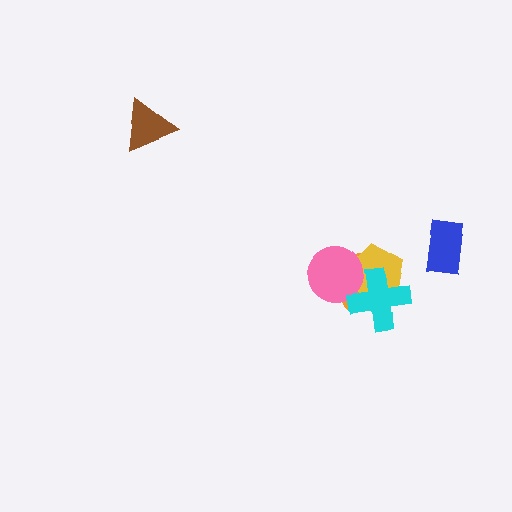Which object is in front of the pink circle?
The cyan cross is in front of the pink circle.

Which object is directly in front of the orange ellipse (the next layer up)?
The yellow pentagon is directly in front of the orange ellipse.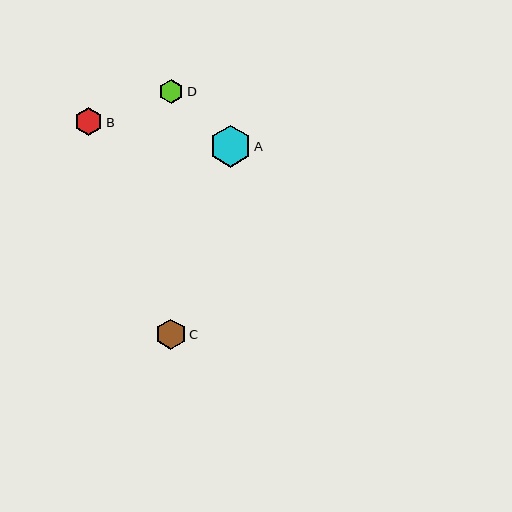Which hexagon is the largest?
Hexagon A is the largest with a size of approximately 42 pixels.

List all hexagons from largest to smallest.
From largest to smallest: A, C, B, D.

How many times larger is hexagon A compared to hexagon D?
Hexagon A is approximately 1.7 times the size of hexagon D.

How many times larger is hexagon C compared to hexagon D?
Hexagon C is approximately 1.2 times the size of hexagon D.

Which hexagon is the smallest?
Hexagon D is the smallest with a size of approximately 24 pixels.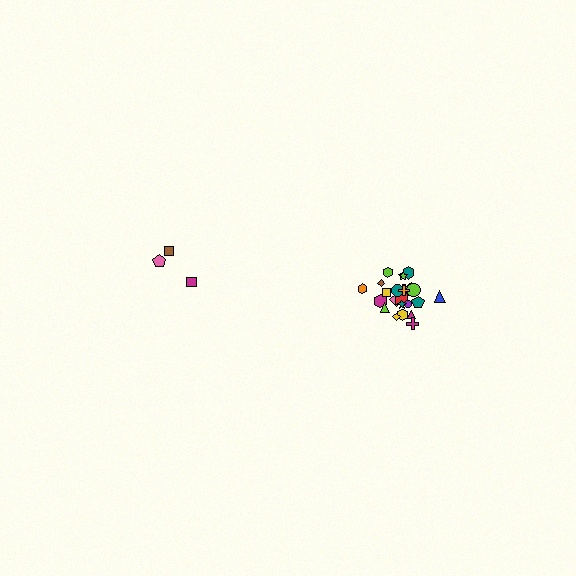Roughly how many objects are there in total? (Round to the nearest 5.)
Roughly 30 objects in total.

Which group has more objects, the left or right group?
The right group.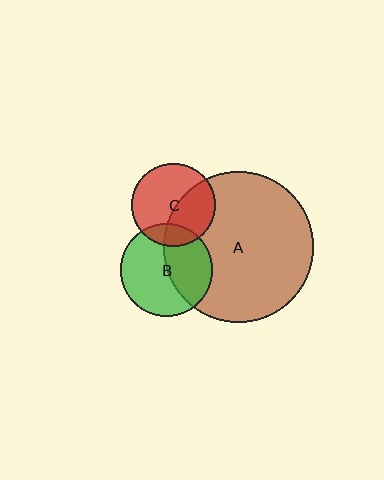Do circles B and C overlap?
Yes.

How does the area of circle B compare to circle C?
Approximately 1.2 times.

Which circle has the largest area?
Circle A (brown).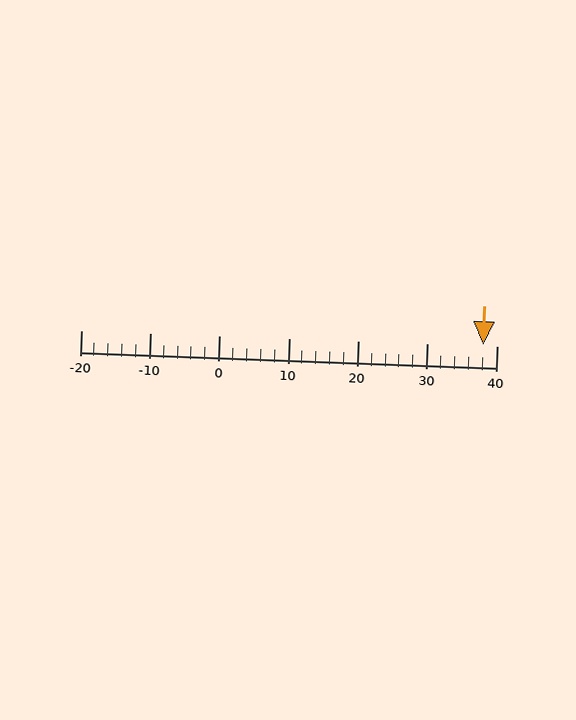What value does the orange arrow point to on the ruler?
The orange arrow points to approximately 38.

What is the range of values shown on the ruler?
The ruler shows values from -20 to 40.